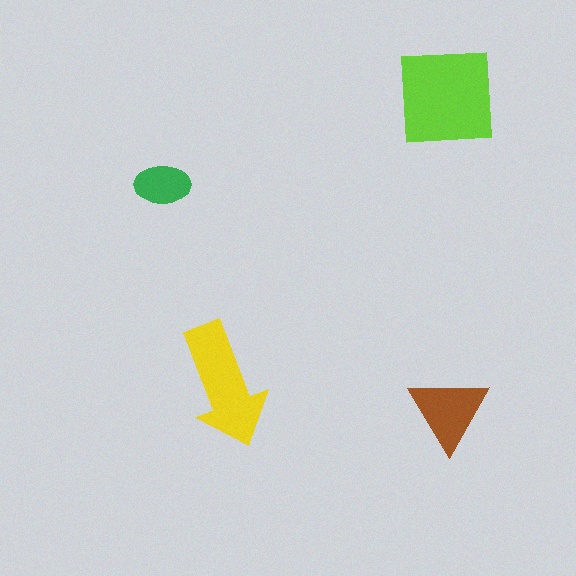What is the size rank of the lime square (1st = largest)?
1st.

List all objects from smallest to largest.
The green ellipse, the brown triangle, the yellow arrow, the lime square.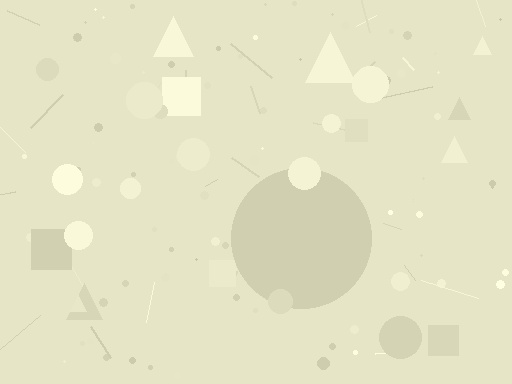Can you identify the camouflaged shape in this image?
The camouflaged shape is a circle.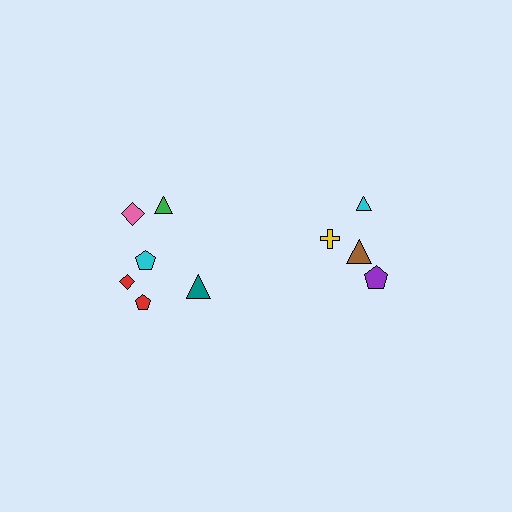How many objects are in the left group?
There are 6 objects.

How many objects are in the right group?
There are 4 objects.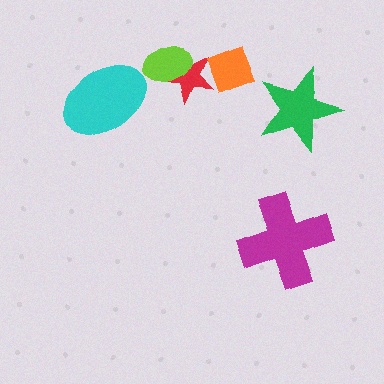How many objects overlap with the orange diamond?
1 object overlaps with the orange diamond.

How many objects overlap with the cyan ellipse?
0 objects overlap with the cyan ellipse.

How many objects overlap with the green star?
0 objects overlap with the green star.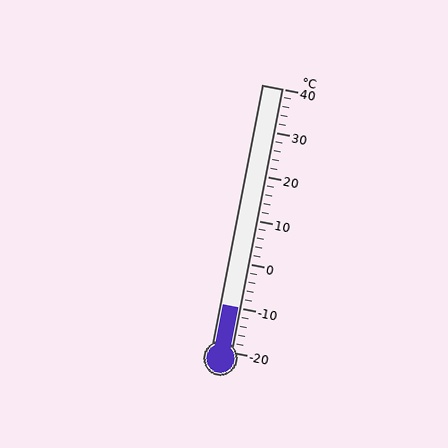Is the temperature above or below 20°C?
The temperature is below 20°C.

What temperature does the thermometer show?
The thermometer shows approximately -10°C.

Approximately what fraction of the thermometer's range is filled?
The thermometer is filled to approximately 15% of its range.